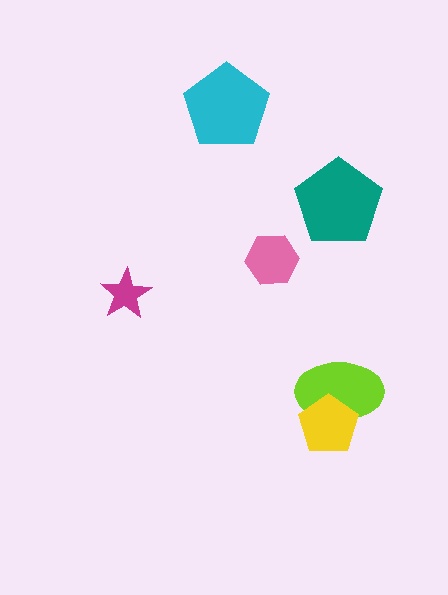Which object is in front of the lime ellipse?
The yellow pentagon is in front of the lime ellipse.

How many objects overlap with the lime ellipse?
1 object overlaps with the lime ellipse.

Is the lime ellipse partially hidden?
Yes, it is partially covered by another shape.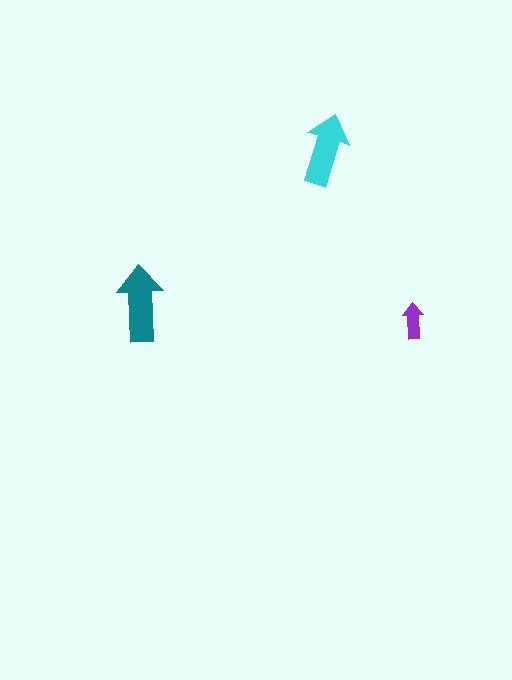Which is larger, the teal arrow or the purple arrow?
The teal one.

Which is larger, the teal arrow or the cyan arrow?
The teal one.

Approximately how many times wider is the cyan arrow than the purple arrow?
About 2 times wider.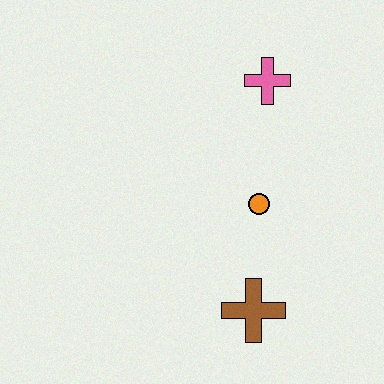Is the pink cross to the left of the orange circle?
No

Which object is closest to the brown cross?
The orange circle is closest to the brown cross.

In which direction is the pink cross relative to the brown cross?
The pink cross is above the brown cross.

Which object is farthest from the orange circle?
The pink cross is farthest from the orange circle.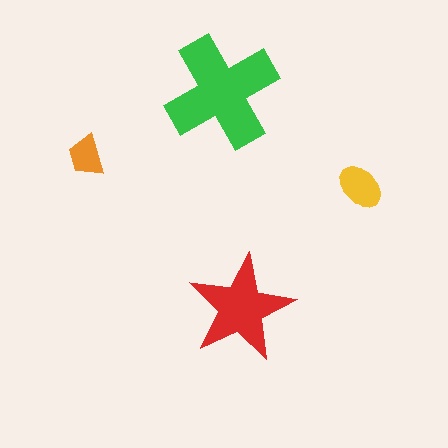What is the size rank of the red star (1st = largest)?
2nd.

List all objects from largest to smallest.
The green cross, the red star, the yellow ellipse, the orange trapezoid.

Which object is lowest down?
The red star is bottommost.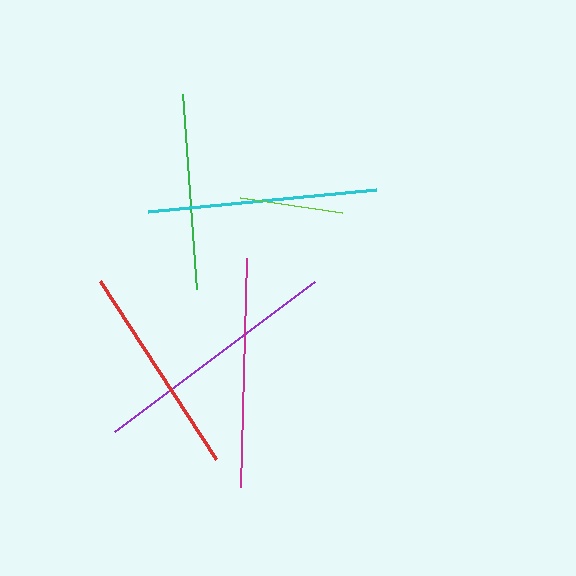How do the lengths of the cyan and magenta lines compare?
The cyan and magenta lines are approximately the same length.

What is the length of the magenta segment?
The magenta segment is approximately 229 pixels long.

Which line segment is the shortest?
The lime line is the shortest at approximately 103 pixels.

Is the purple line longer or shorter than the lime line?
The purple line is longer than the lime line.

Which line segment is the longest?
The purple line is the longest at approximately 250 pixels.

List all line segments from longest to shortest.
From longest to shortest: purple, cyan, magenta, red, green, lime.